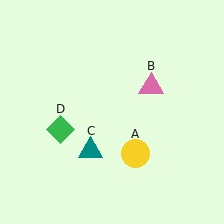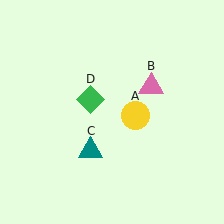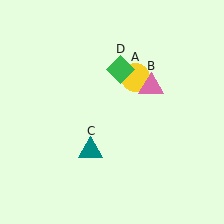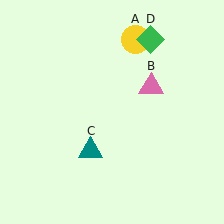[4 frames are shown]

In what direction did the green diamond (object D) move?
The green diamond (object D) moved up and to the right.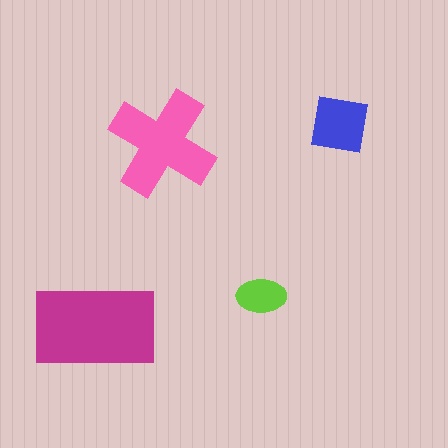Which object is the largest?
The magenta rectangle.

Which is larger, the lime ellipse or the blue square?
The blue square.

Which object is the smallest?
The lime ellipse.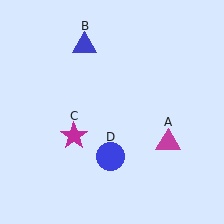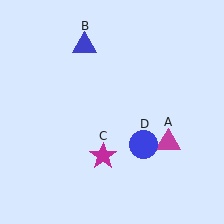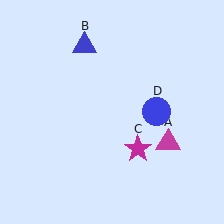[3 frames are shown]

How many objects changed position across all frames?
2 objects changed position: magenta star (object C), blue circle (object D).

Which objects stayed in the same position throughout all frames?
Magenta triangle (object A) and blue triangle (object B) remained stationary.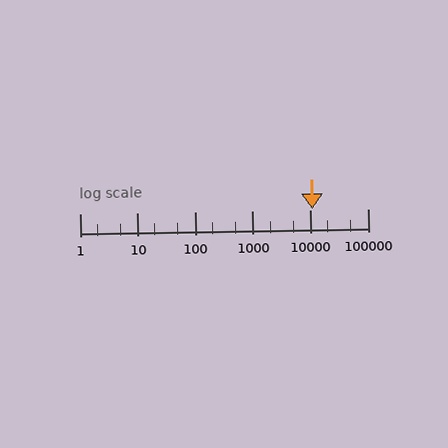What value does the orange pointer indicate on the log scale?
The pointer indicates approximately 11000.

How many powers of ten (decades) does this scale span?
The scale spans 5 decades, from 1 to 100000.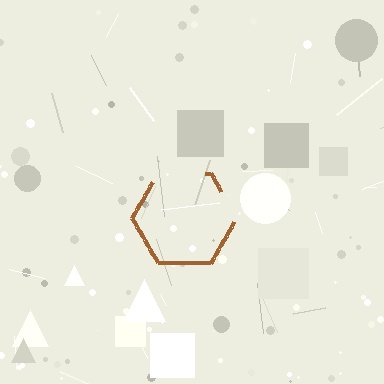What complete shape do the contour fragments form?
The contour fragments form a hexagon.